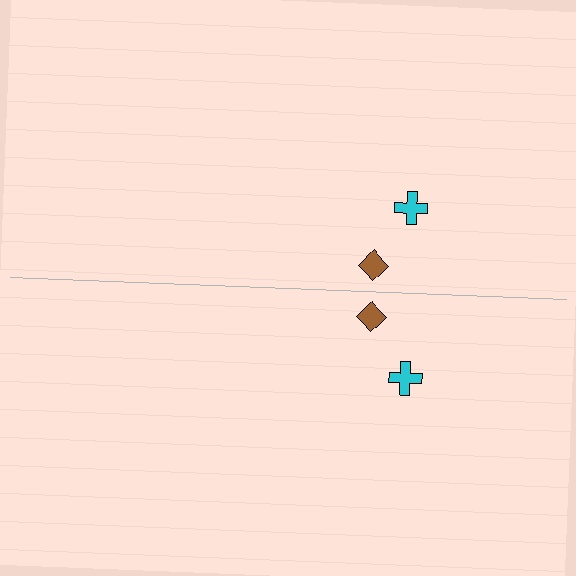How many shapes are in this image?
There are 4 shapes in this image.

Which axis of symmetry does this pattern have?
The pattern has a horizontal axis of symmetry running through the center of the image.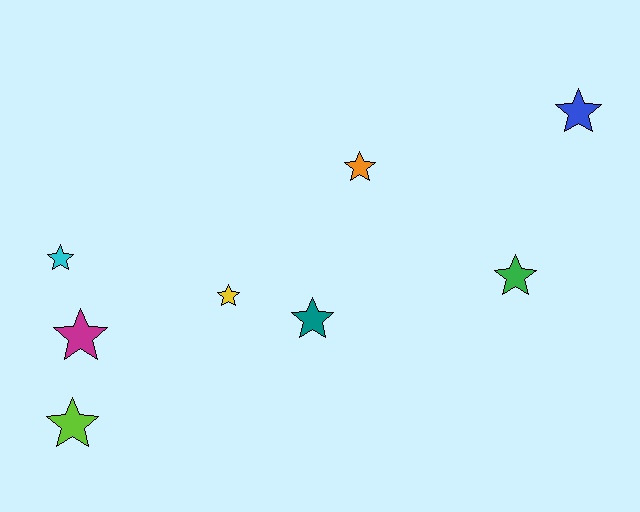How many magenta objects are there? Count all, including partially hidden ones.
There is 1 magenta object.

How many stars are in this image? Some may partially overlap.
There are 8 stars.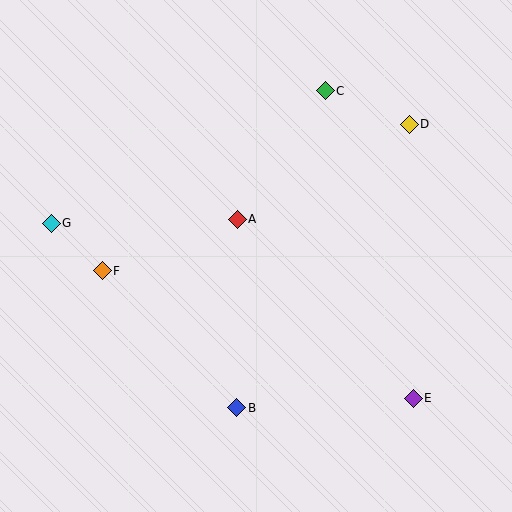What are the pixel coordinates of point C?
Point C is at (325, 91).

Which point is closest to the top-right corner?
Point D is closest to the top-right corner.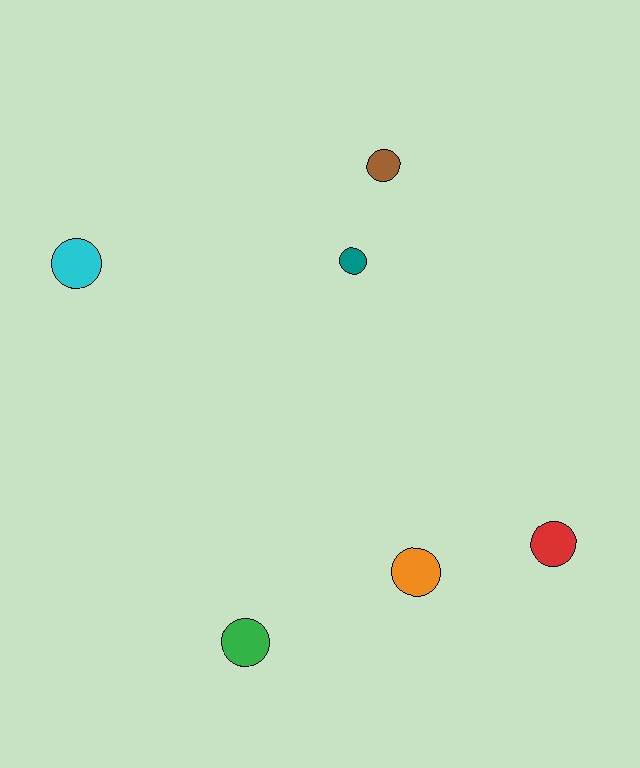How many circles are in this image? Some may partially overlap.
There are 6 circles.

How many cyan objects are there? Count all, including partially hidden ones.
There is 1 cyan object.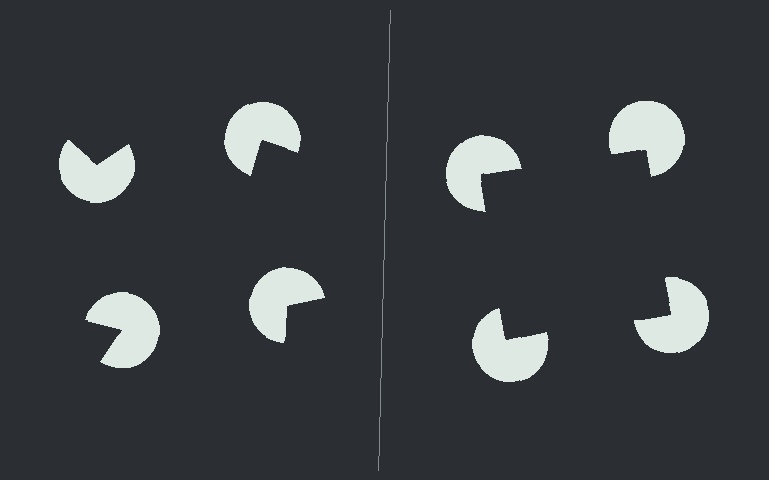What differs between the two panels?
The pac-man discs are positioned identically on both sides; only the wedge orientations differ. On the right they align to a square; on the left they are misaligned.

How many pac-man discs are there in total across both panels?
8 — 4 on each side.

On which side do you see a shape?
An illusory square appears on the right side. On the left side the wedge cuts are rotated, so no coherent shape forms.